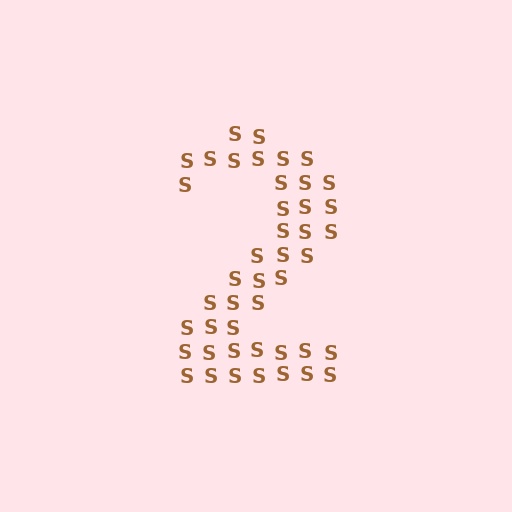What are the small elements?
The small elements are letter S's.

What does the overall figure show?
The overall figure shows the digit 2.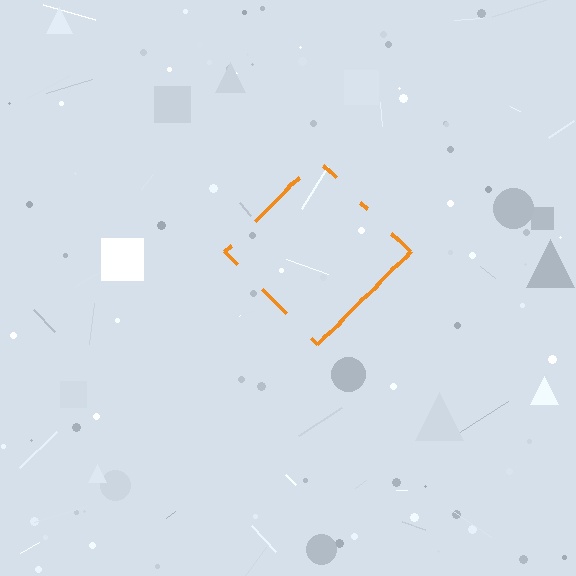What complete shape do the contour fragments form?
The contour fragments form a diamond.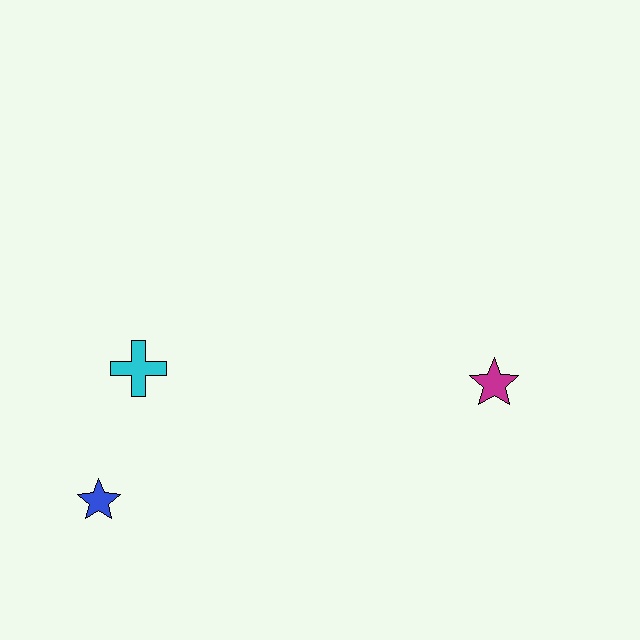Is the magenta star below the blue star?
No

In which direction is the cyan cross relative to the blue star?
The cyan cross is above the blue star.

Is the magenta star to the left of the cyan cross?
No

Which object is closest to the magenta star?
The cyan cross is closest to the magenta star.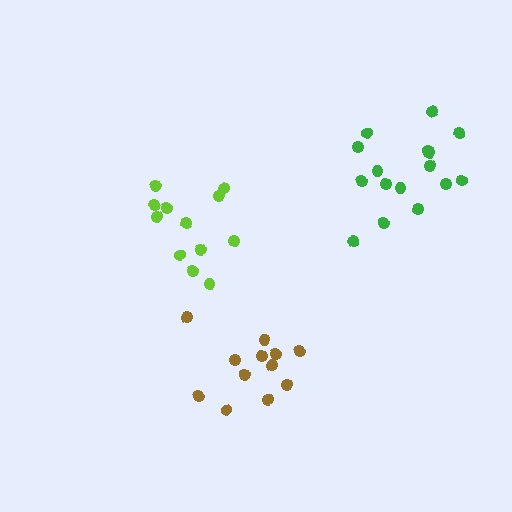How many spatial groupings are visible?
There are 3 spatial groupings.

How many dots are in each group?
Group 1: 12 dots, Group 2: 12 dots, Group 3: 16 dots (40 total).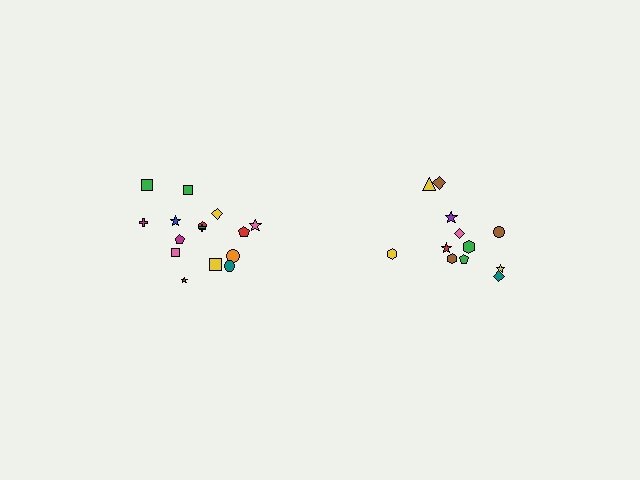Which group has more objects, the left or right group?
The left group.